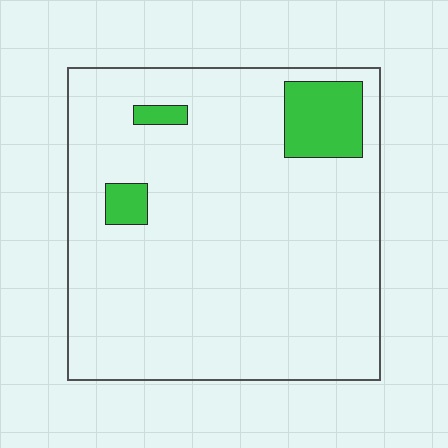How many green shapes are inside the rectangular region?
3.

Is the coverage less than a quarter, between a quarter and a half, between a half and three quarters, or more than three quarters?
Less than a quarter.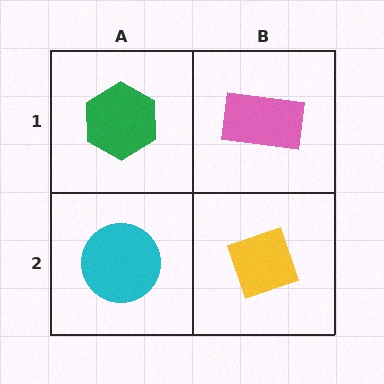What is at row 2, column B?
A yellow diamond.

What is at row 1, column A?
A green hexagon.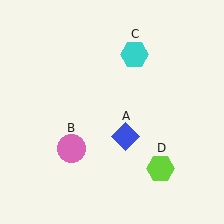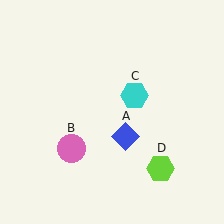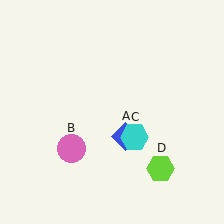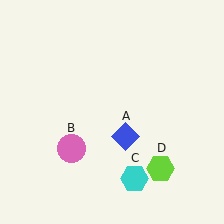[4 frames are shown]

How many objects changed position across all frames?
1 object changed position: cyan hexagon (object C).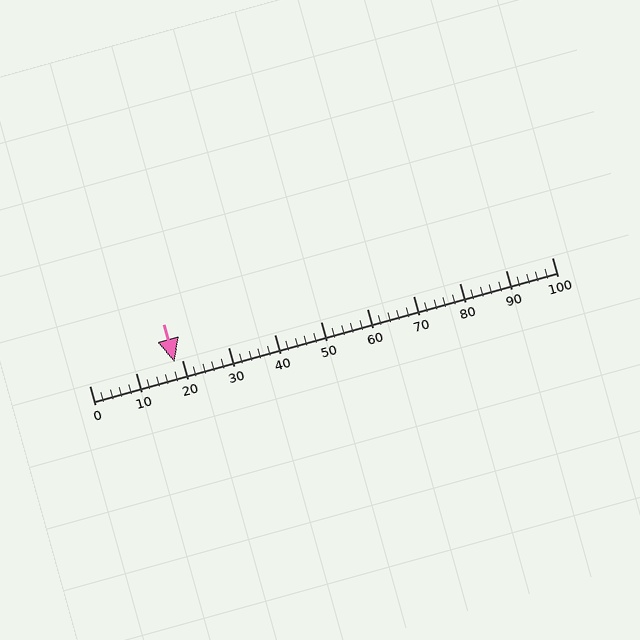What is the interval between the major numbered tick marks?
The major tick marks are spaced 10 units apart.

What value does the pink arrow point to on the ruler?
The pink arrow points to approximately 18.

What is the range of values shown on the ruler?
The ruler shows values from 0 to 100.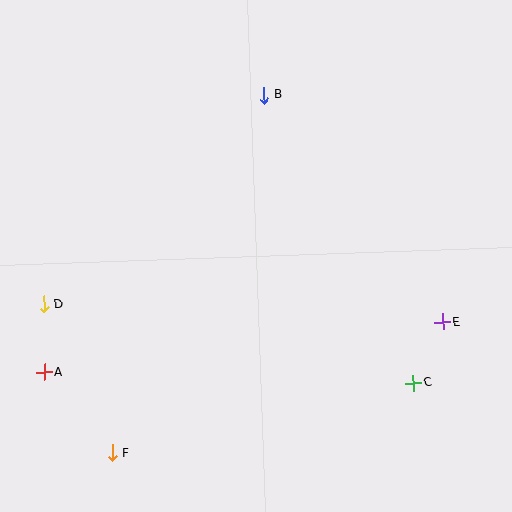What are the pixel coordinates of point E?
Point E is at (443, 322).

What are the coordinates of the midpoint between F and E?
The midpoint between F and E is at (277, 387).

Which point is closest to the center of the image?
Point B at (264, 95) is closest to the center.